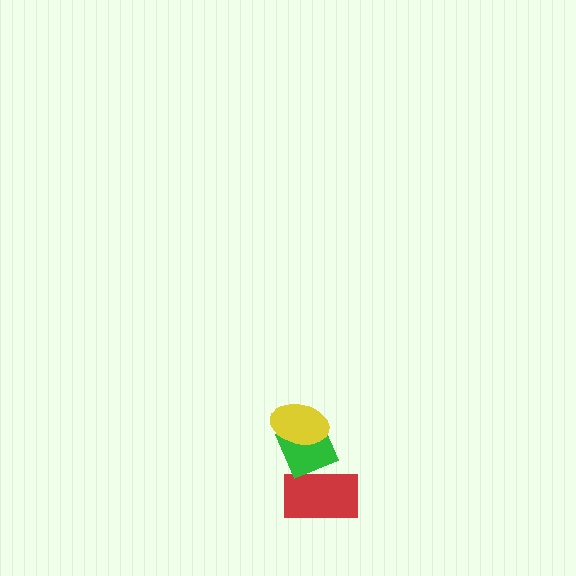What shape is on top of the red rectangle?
The green diamond is on top of the red rectangle.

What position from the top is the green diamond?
The green diamond is 2nd from the top.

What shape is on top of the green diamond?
The yellow ellipse is on top of the green diamond.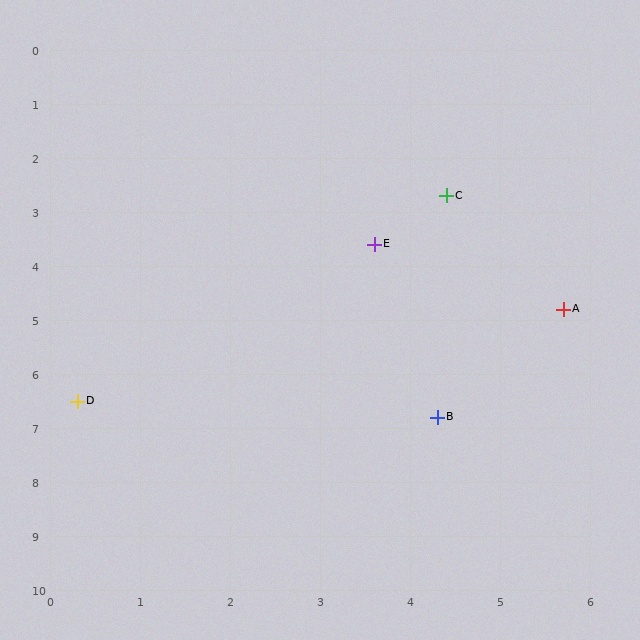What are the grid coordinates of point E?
Point E is at approximately (3.6, 3.6).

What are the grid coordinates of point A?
Point A is at approximately (5.7, 4.8).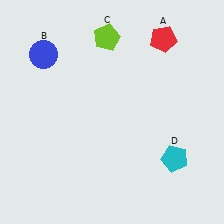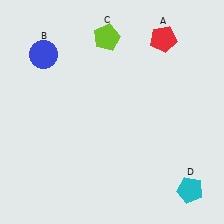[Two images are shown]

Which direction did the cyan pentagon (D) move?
The cyan pentagon (D) moved down.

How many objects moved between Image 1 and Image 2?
1 object moved between the two images.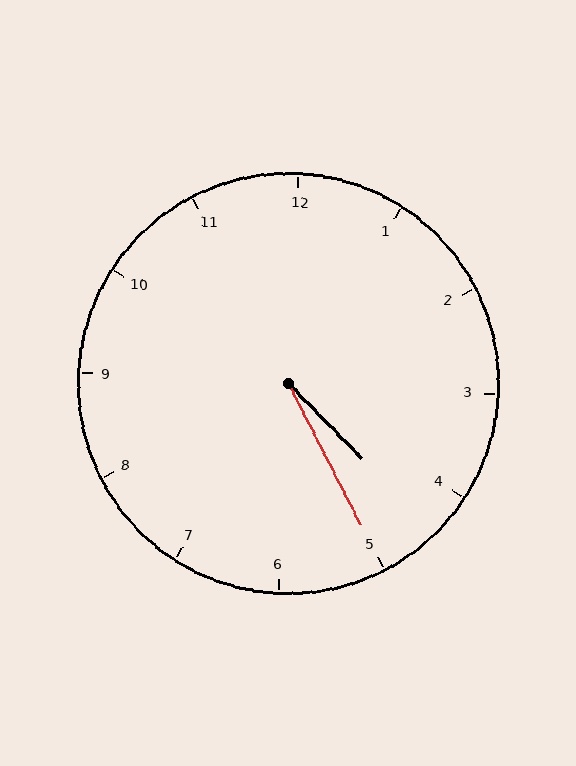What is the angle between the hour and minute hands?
Approximately 18 degrees.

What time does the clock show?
4:25.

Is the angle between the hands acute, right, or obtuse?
It is acute.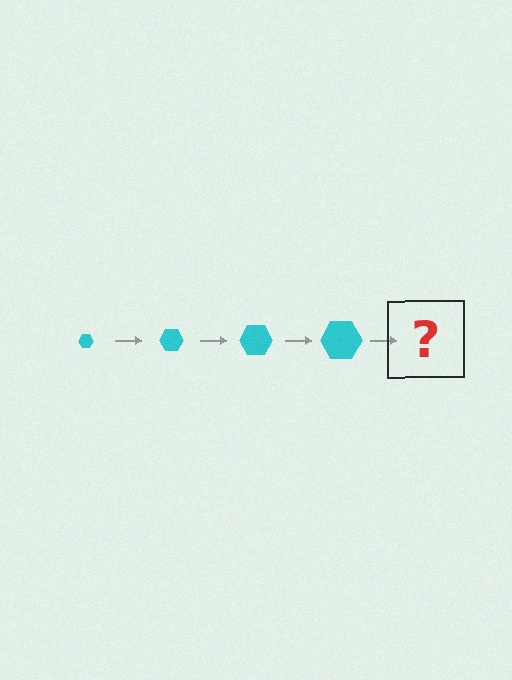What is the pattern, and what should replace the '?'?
The pattern is that the hexagon gets progressively larger each step. The '?' should be a cyan hexagon, larger than the previous one.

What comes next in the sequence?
The next element should be a cyan hexagon, larger than the previous one.